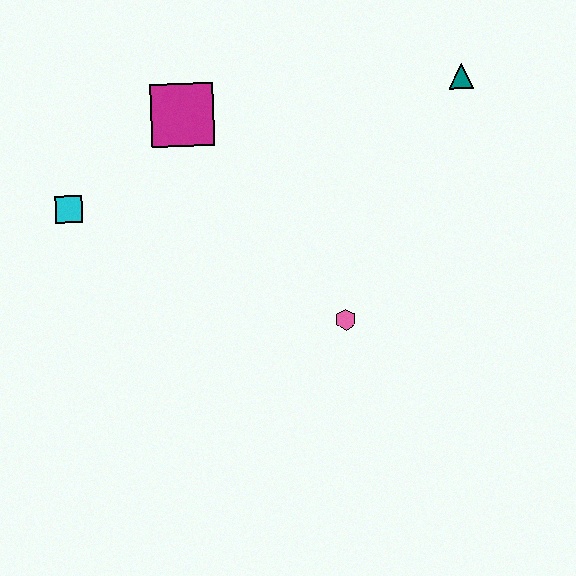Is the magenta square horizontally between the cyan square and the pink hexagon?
Yes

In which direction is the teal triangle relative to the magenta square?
The teal triangle is to the right of the magenta square.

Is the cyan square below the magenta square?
Yes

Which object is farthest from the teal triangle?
The cyan square is farthest from the teal triangle.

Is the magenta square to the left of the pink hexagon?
Yes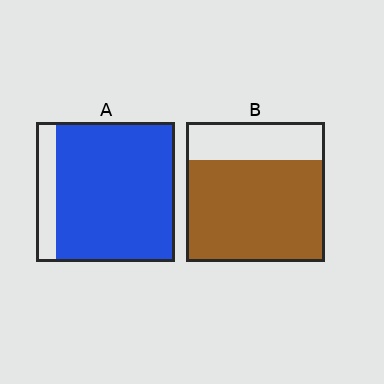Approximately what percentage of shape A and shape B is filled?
A is approximately 85% and B is approximately 75%.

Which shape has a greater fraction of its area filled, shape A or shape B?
Shape A.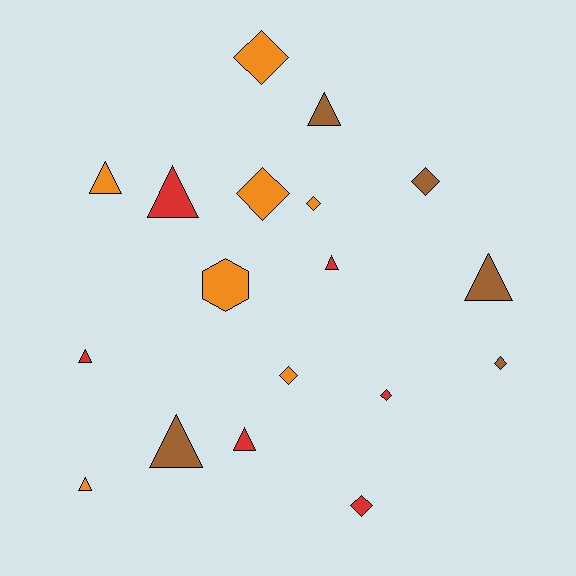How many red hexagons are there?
There are no red hexagons.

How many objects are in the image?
There are 18 objects.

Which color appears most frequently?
Orange, with 7 objects.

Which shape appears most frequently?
Triangle, with 9 objects.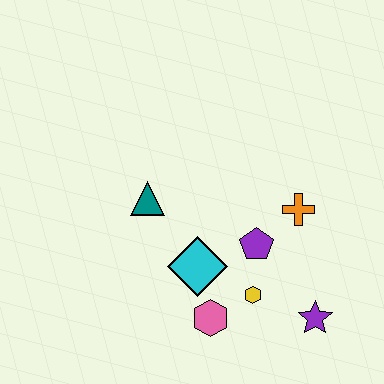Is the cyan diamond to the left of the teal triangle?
No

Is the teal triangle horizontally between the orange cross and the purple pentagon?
No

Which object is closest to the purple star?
The yellow hexagon is closest to the purple star.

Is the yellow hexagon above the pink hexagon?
Yes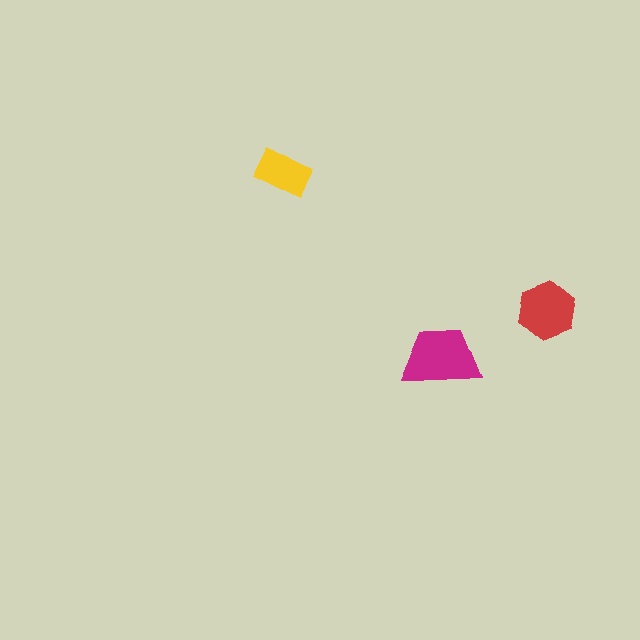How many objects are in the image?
There are 3 objects in the image.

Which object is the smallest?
The yellow rectangle.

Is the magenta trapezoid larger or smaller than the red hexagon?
Larger.